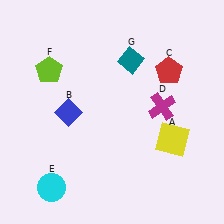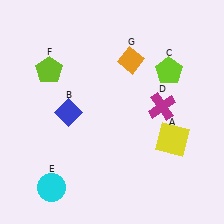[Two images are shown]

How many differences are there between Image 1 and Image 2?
There are 2 differences between the two images.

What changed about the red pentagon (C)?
In Image 1, C is red. In Image 2, it changed to lime.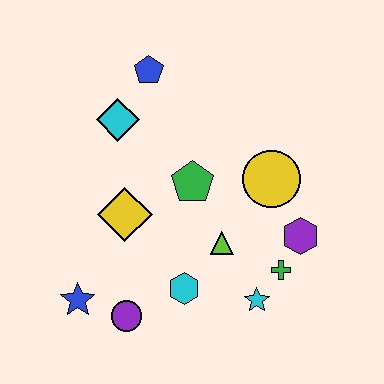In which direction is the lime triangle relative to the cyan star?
The lime triangle is above the cyan star.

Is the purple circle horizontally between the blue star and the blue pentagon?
Yes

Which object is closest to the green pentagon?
The lime triangle is closest to the green pentagon.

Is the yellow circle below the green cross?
No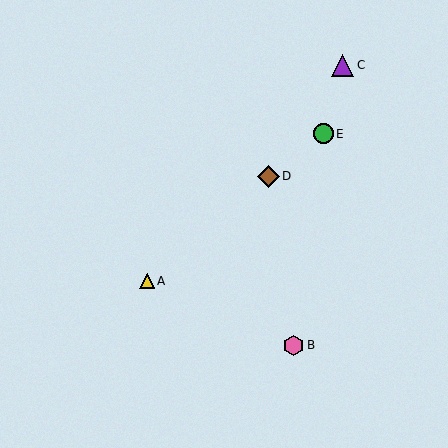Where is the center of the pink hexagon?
The center of the pink hexagon is at (294, 345).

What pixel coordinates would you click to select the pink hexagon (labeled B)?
Click at (294, 345) to select the pink hexagon B.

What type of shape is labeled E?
Shape E is a green circle.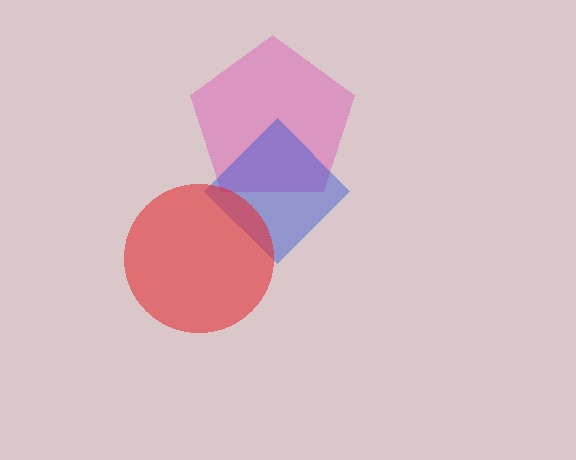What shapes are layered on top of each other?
The layered shapes are: a pink pentagon, a blue diamond, a red circle.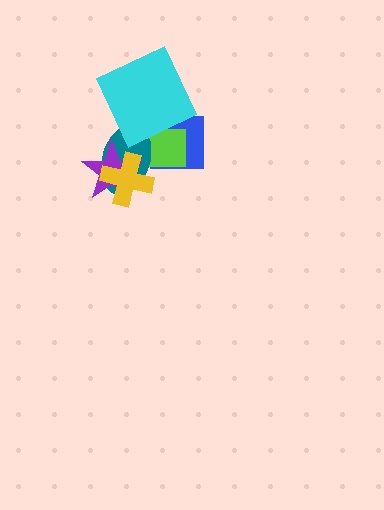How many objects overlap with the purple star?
3 objects overlap with the purple star.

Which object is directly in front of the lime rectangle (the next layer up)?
The teal ellipse is directly in front of the lime rectangle.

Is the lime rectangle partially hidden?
Yes, it is partially covered by another shape.